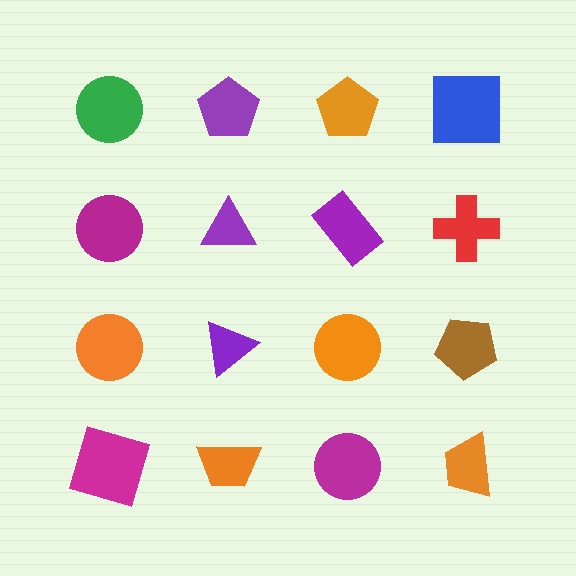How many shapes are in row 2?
4 shapes.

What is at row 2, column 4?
A red cross.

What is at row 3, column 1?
An orange circle.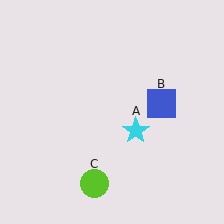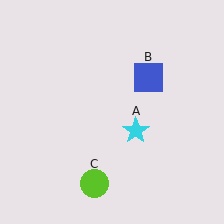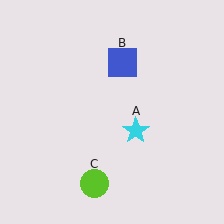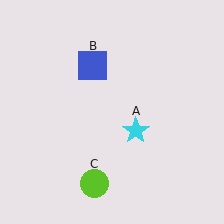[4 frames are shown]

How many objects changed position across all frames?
1 object changed position: blue square (object B).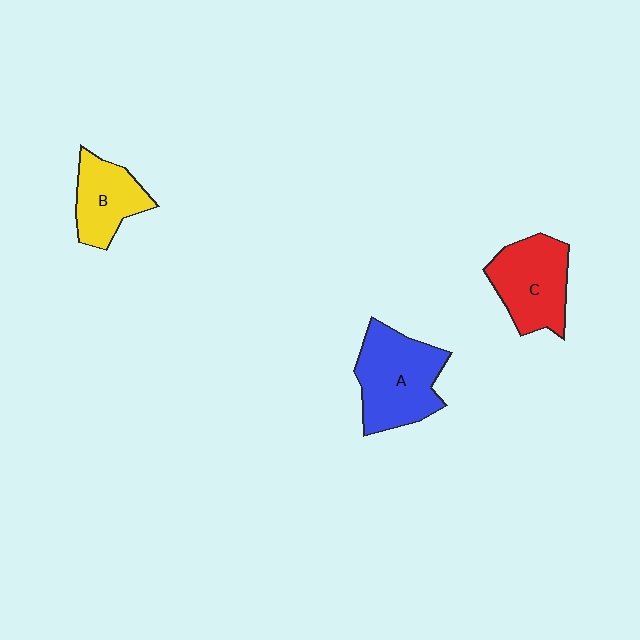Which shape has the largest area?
Shape A (blue).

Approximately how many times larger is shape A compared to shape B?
Approximately 1.5 times.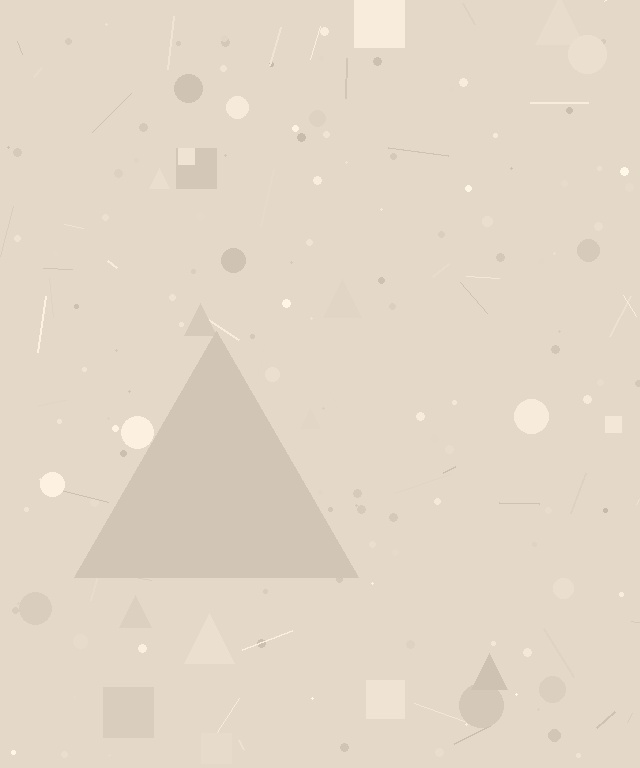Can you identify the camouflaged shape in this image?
The camouflaged shape is a triangle.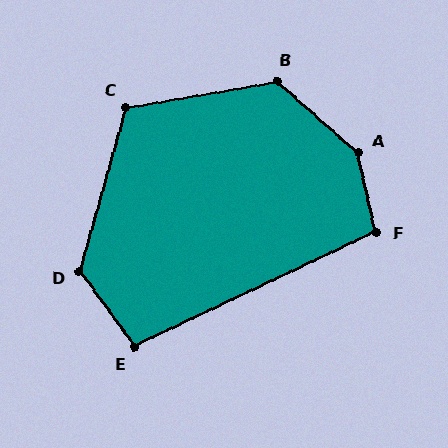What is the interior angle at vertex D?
Approximately 128 degrees (obtuse).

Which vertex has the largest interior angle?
A, at approximately 144 degrees.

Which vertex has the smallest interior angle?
E, at approximately 101 degrees.